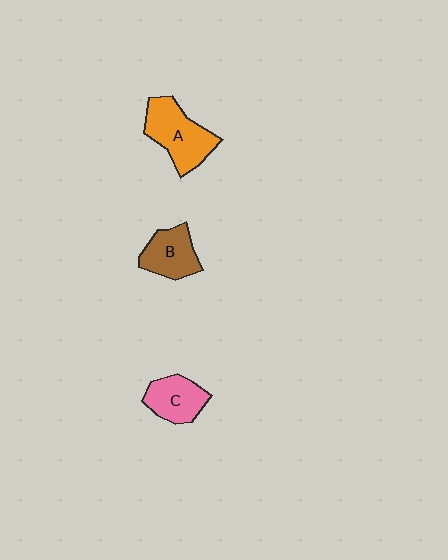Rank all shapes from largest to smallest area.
From largest to smallest: A (orange), B (brown), C (pink).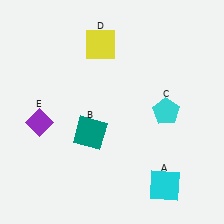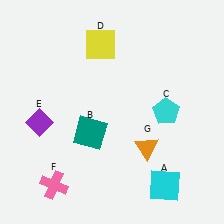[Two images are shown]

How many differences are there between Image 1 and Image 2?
There are 2 differences between the two images.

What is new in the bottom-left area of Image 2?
A pink cross (F) was added in the bottom-left area of Image 2.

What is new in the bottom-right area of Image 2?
An orange triangle (G) was added in the bottom-right area of Image 2.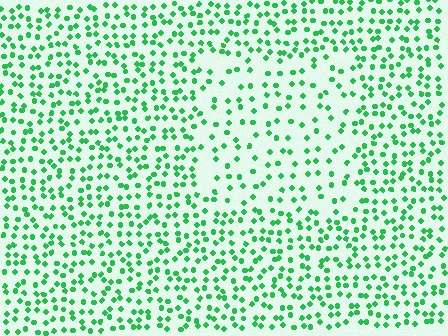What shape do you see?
I see a rectangle.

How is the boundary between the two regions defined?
The boundary is defined by a change in element density (approximately 1.9x ratio). All elements are the same color, size, and shape.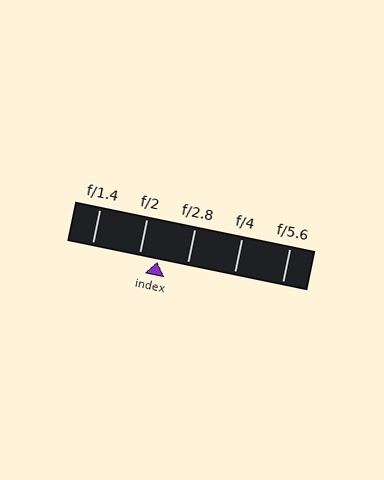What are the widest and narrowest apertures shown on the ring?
The widest aperture shown is f/1.4 and the narrowest is f/5.6.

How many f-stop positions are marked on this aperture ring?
There are 5 f-stop positions marked.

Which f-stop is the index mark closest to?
The index mark is closest to f/2.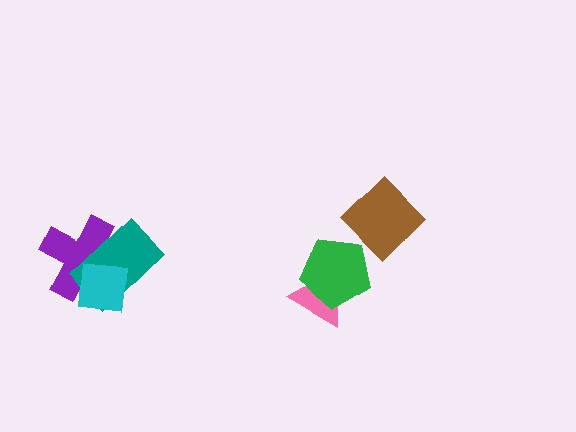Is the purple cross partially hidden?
Yes, it is partially covered by another shape.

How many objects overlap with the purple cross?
2 objects overlap with the purple cross.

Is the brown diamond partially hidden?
Yes, it is partially covered by another shape.